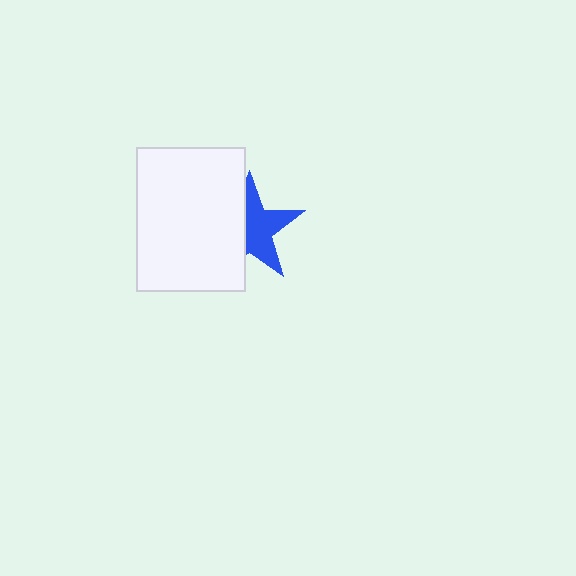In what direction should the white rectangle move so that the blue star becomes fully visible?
The white rectangle should move left. That is the shortest direction to clear the overlap and leave the blue star fully visible.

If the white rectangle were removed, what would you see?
You would see the complete blue star.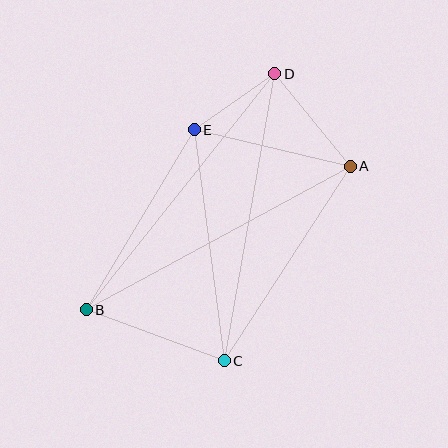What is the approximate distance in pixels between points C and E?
The distance between C and E is approximately 233 pixels.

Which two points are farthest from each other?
Points B and D are farthest from each other.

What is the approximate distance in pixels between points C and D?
The distance between C and D is approximately 292 pixels.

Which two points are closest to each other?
Points D and E are closest to each other.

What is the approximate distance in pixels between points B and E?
The distance between B and E is approximately 210 pixels.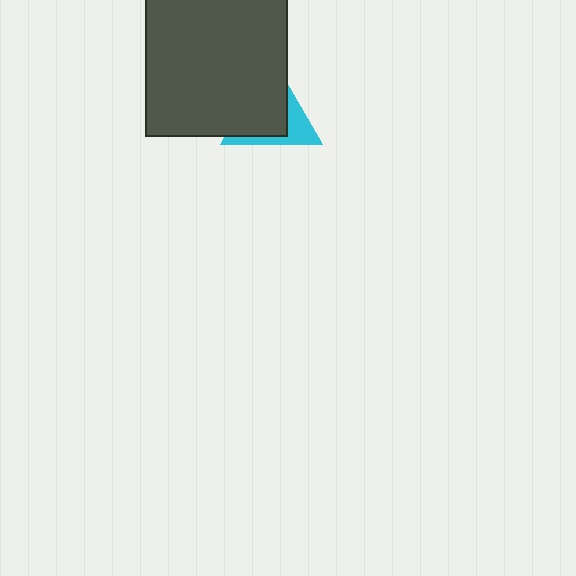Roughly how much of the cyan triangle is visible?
A small part of it is visible (roughly 35%).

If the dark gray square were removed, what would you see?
You would see the complete cyan triangle.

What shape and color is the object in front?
The object in front is a dark gray square.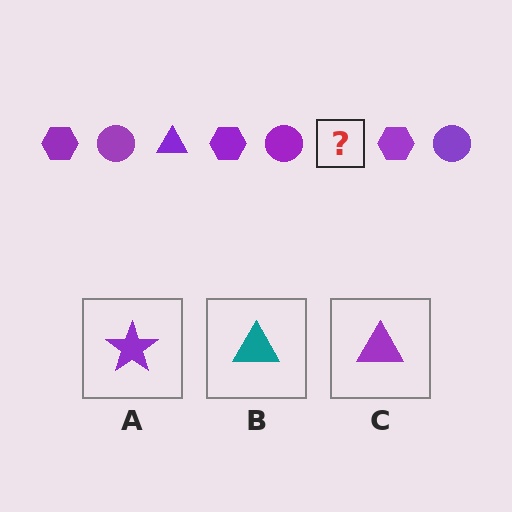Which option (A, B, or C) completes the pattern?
C.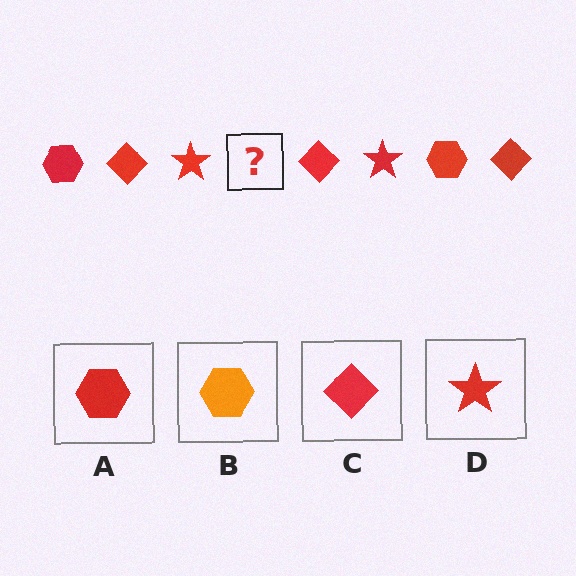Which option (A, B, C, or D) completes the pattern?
A.